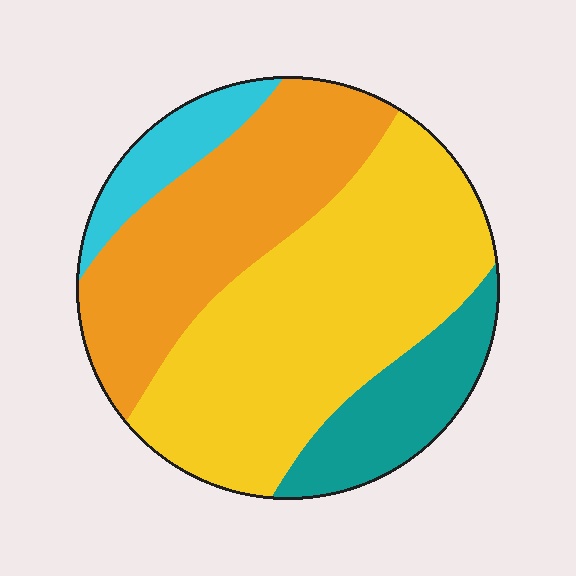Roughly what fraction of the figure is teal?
Teal covers roughly 15% of the figure.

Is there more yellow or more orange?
Yellow.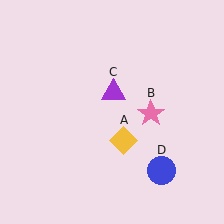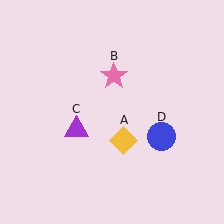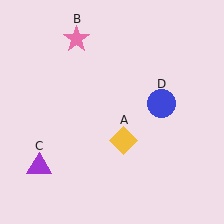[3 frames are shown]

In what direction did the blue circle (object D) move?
The blue circle (object D) moved up.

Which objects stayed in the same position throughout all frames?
Yellow diamond (object A) remained stationary.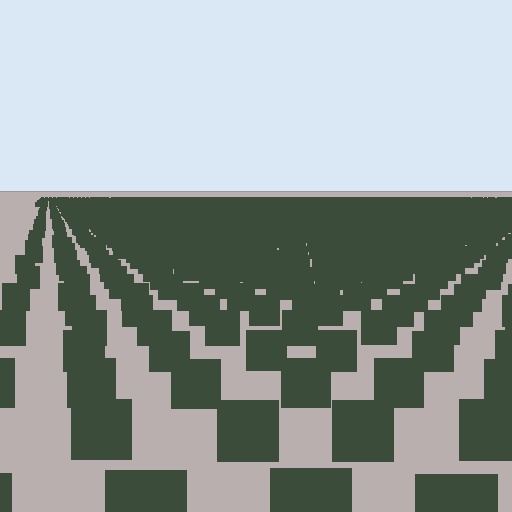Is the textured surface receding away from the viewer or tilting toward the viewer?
The surface is receding away from the viewer. Texture elements get smaller and denser toward the top.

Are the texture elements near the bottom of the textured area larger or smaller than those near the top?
Larger. Near the bottom, elements are closer to the viewer and appear at a bigger on-screen size.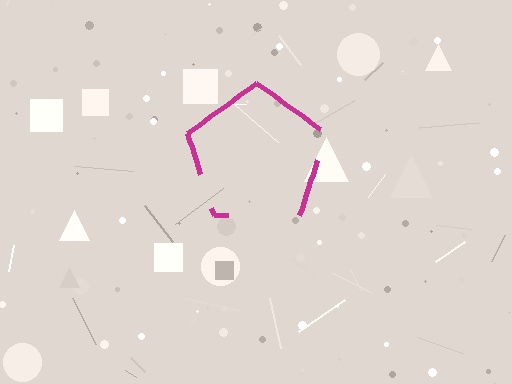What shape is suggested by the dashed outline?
The dashed outline suggests a pentagon.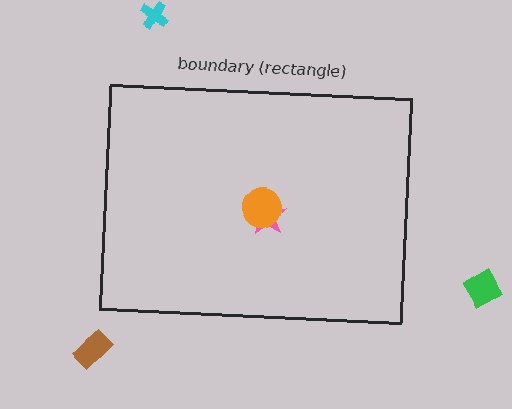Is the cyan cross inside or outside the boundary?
Outside.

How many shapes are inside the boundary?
2 inside, 3 outside.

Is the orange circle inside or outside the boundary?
Inside.